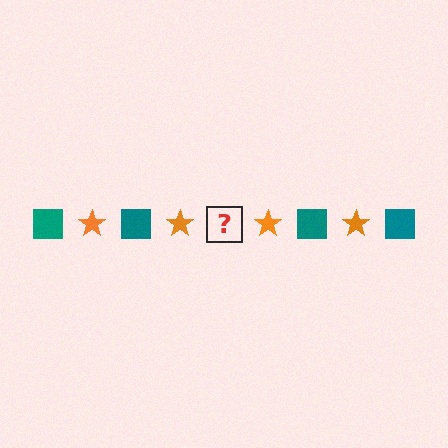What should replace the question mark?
The question mark should be replaced with a teal square.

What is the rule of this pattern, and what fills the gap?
The rule is that the pattern alternates between teal square and orange star. The gap should be filled with a teal square.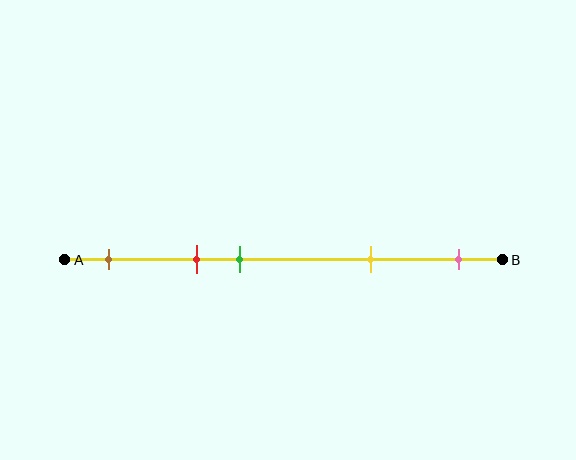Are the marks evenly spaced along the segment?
No, the marks are not evenly spaced.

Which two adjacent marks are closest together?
The red and green marks are the closest adjacent pair.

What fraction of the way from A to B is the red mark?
The red mark is approximately 30% (0.3) of the way from A to B.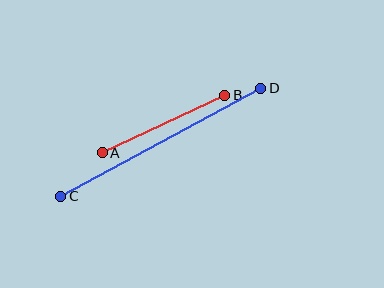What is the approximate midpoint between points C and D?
The midpoint is at approximately (161, 142) pixels.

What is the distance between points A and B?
The distance is approximately 136 pixels.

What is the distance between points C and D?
The distance is approximately 228 pixels.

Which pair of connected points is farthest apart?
Points C and D are farthest apart.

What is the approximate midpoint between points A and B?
The midpoint is at approximately (164, 124) pixels.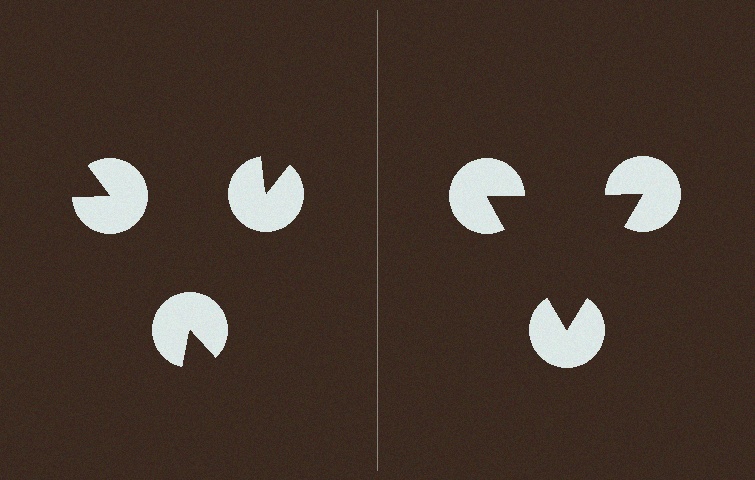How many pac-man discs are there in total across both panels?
6 — 3 on each side.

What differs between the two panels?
The pac-man discs are positioned identically on both sides; only the wedge orientations differ. On the right they align to a triangle; on the left they are misaligned.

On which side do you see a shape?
An illusory triangle appears on the right side. On the left side the wedge cuts are rotated, so no coherent shape forms.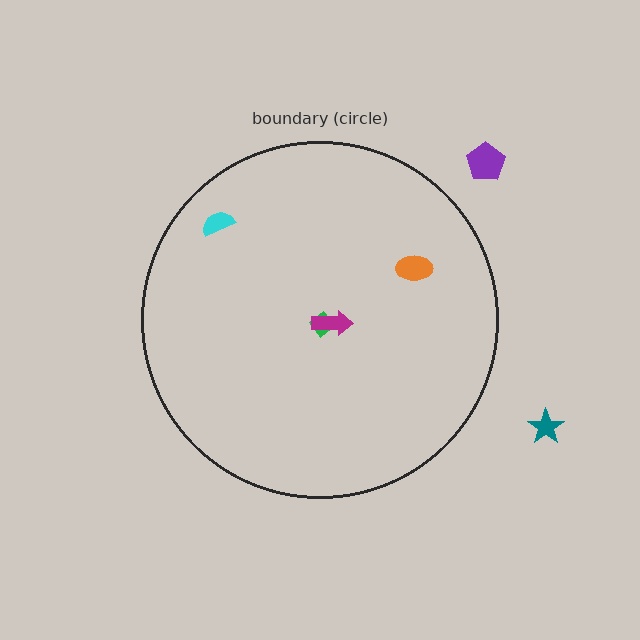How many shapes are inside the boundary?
4 inside, 2 outside.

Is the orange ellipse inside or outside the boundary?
Inside.